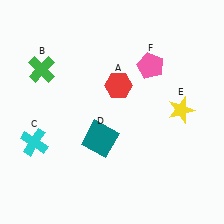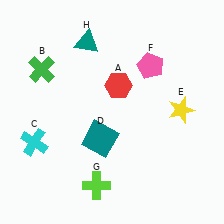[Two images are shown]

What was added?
A lime cross (G), a teal triangle (H) were added in Image 2.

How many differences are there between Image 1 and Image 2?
There are 2 differences between the two images.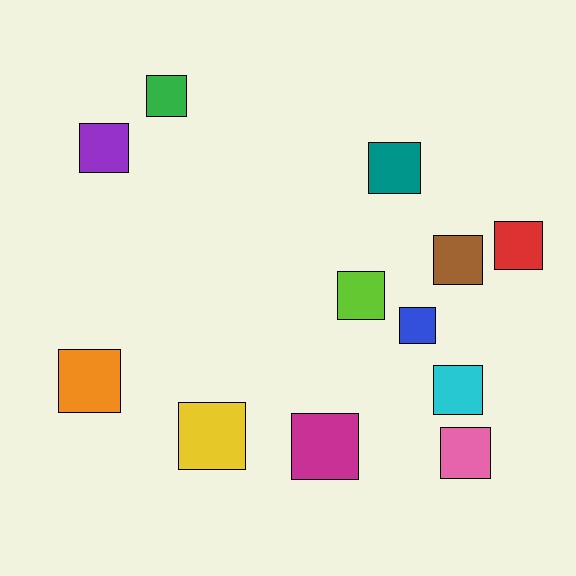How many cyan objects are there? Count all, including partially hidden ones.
There is 1 cyan object.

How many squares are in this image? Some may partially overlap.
There are 12 squares.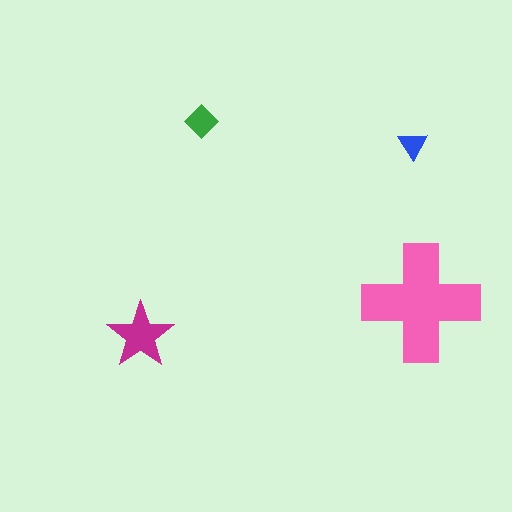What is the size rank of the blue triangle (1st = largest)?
4th.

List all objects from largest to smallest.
The pink cross, the magenta star, the green diamond, the blue triangle.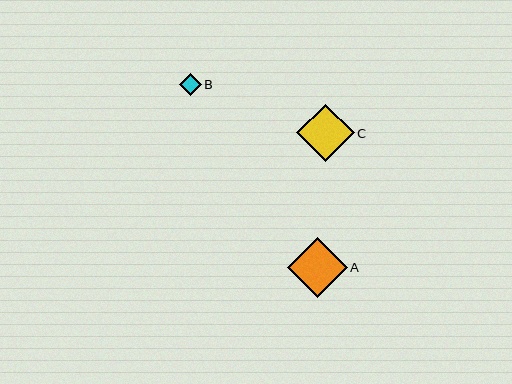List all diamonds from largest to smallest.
From largest to smallest: A, C, B.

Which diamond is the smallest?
Diamond B is the smallest with a size of approximately 22 pixels.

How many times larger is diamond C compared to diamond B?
Diamond C is approximately 2.6 times the size of diamond B.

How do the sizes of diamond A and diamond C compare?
Diamond A and diamond C are approximately the same size.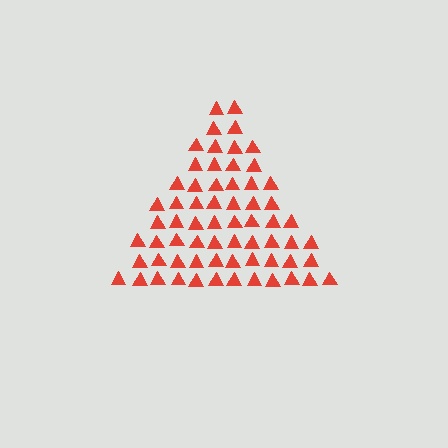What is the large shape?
The large shape is a triangle.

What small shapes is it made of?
It is made of small triangles.